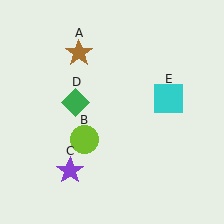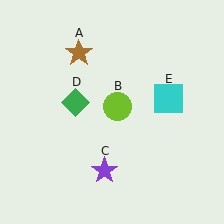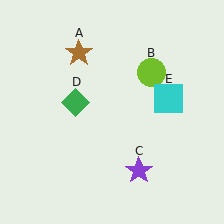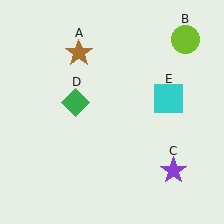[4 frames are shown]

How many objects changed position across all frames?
2 objects changed position: lime circle (object B), purple star (object C).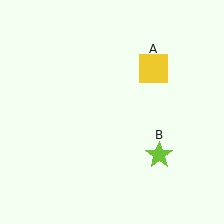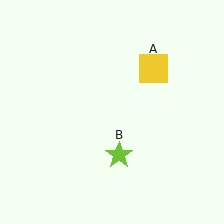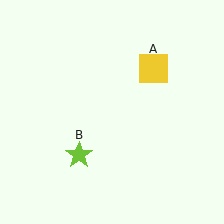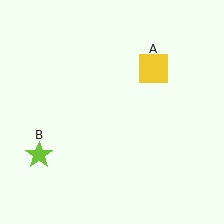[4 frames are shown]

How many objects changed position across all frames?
1 object changed position: lime star (object B).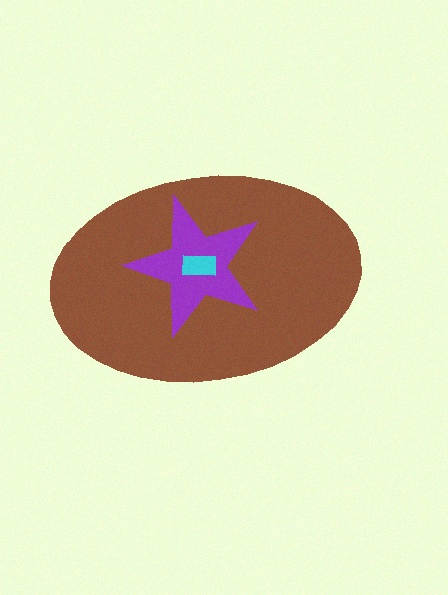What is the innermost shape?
The cyan rectangle.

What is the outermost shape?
The brown ellipse.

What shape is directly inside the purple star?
The cyan rectangle.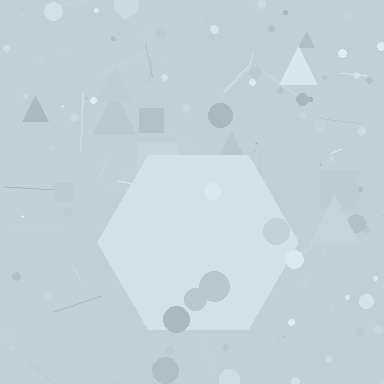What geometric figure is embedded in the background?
A hexagon is embedded in the background.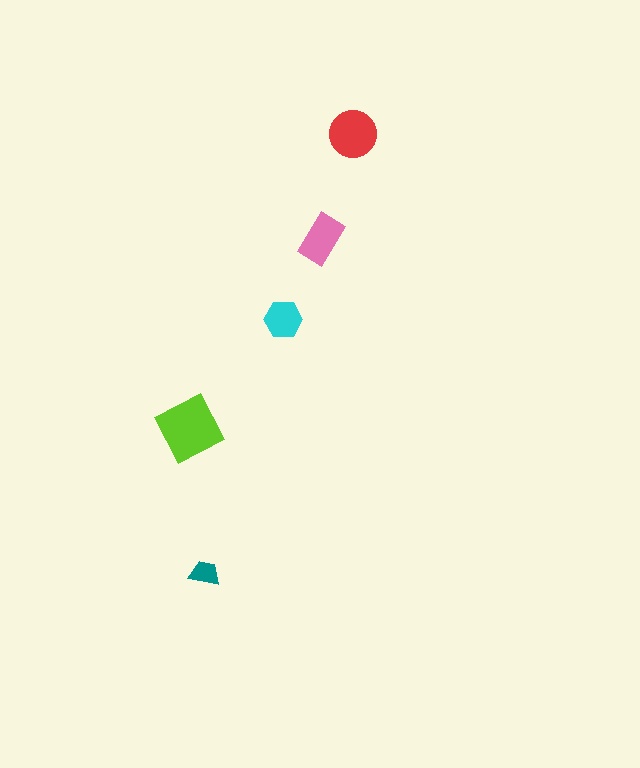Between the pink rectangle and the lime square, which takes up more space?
The lime square.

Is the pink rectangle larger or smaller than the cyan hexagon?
Larger.